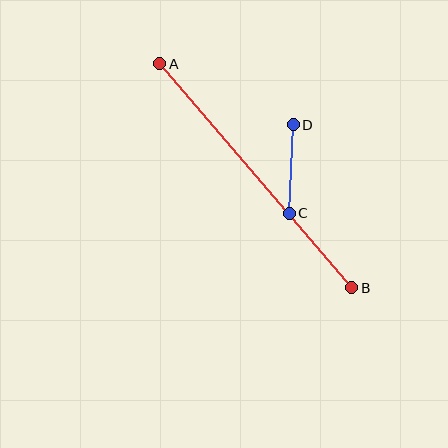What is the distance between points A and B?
The distance is approximately 295 pixels.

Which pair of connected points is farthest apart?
Points A and B are farthest apart.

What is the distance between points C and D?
The distance is approximately 88 pixels.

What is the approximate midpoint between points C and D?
The midpoint is at approximately (291, 169) pixels.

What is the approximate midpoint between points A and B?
The midpoint is at approximately (256, 176) pixels.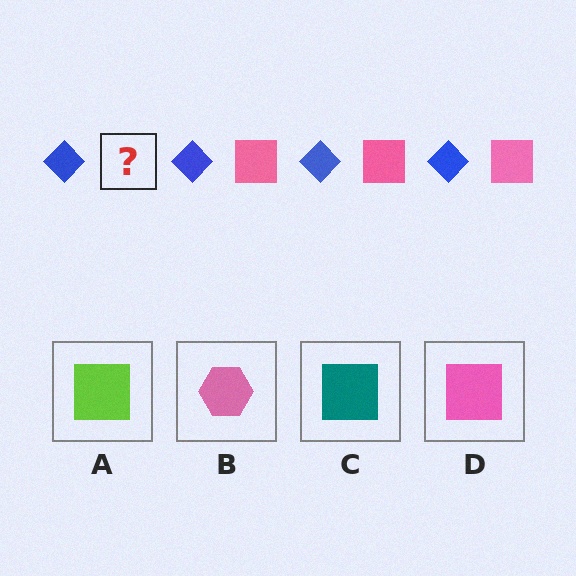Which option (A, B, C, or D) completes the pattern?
D.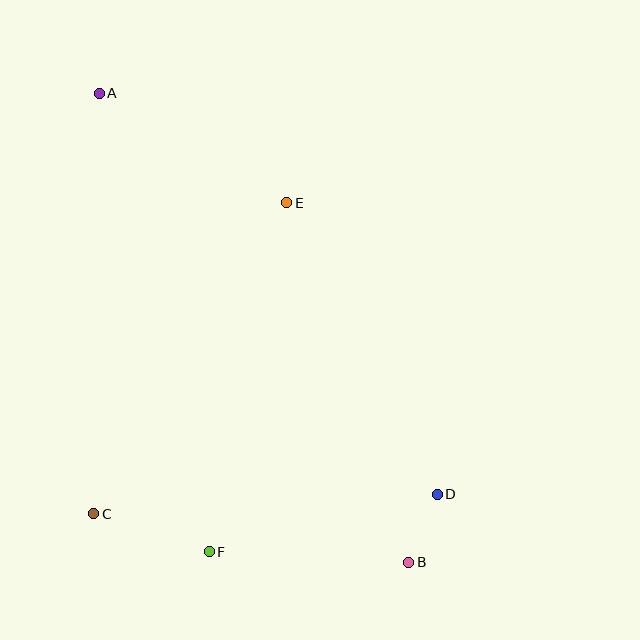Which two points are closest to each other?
Points B and D are closest to each other.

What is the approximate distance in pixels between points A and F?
The distance between A and F is approximately 471 pixels.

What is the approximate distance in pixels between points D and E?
The distance between D and E is approximately 328 pixels.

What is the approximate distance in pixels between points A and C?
The distance between A and C is approximately 420 pixels.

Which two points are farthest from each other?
Points A and B are farthest from each other.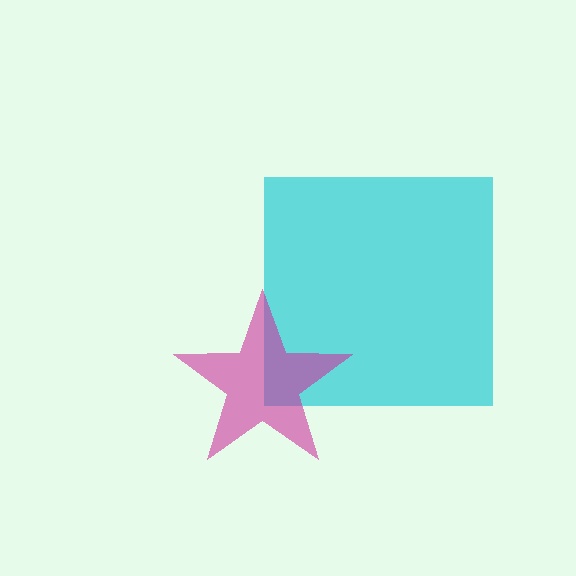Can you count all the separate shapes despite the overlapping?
Yes, there are 2 separate shapes.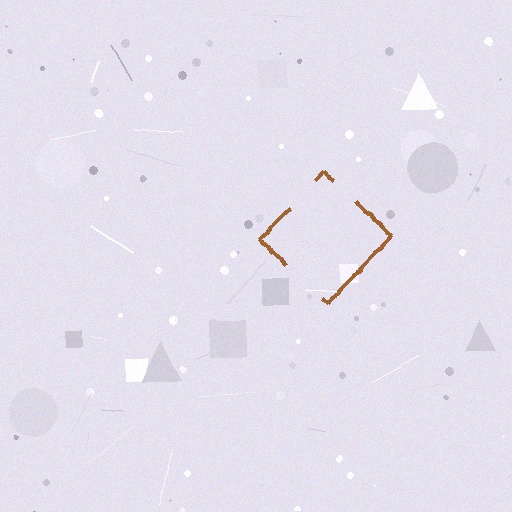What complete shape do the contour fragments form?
The contour fragments form a diamond.